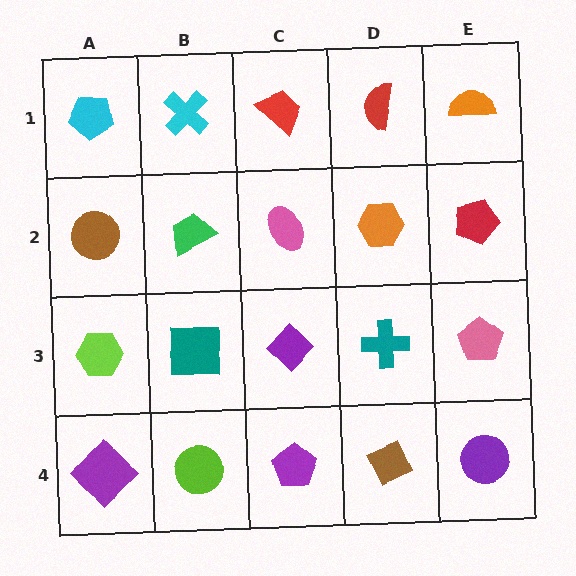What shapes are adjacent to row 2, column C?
A red trapezoid (row 1, column C), a purple diamond (row 3, column C), a green trapezoid (row 2, column B), an orange hexagon (row 2, column D).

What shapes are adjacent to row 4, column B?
A teal square (row 3, column B), a purple diamond (row 4, column A), a purple pentagon (row 4, column C).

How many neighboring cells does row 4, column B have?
3.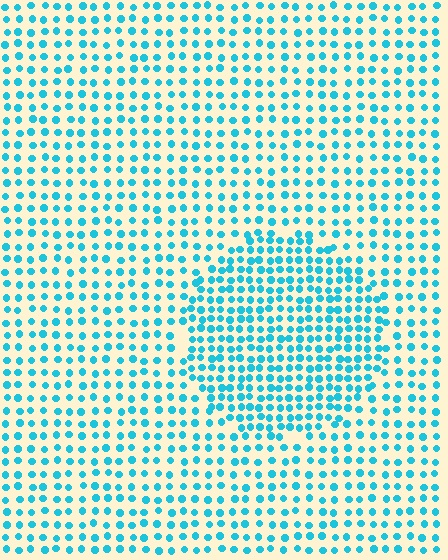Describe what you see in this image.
The image contains small cyan elements arranged at two different densities. A circle-shaped region is visible where the elements are more densely packed than the surrounding area.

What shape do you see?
I see a circle.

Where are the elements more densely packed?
The elements are more densely packed inside the circle boundary.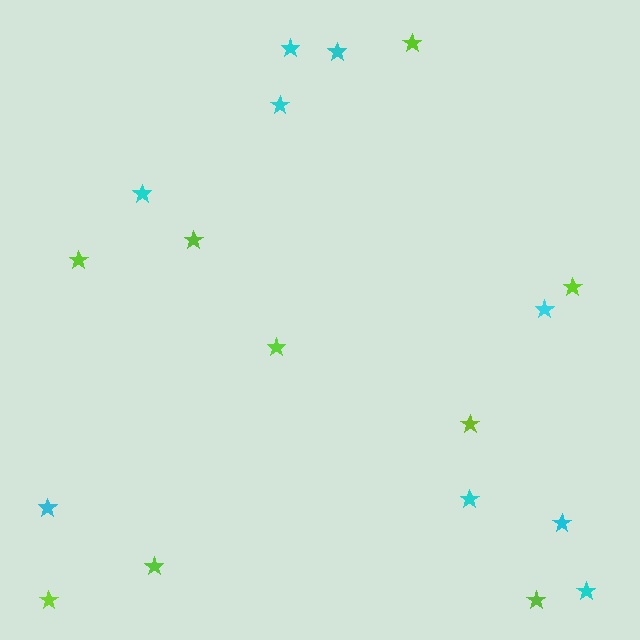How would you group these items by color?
There are 2 groups: one group of cyan stars (9) and one group of lime stars (9).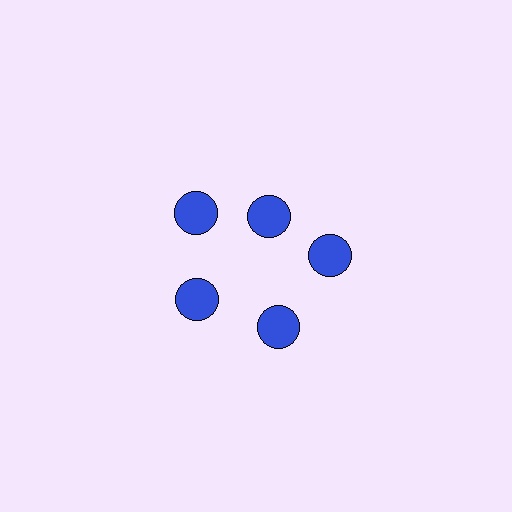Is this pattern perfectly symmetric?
No. The 5 blue circles are arranged in a ring, but one element near the 1 o'clock position is pulled inward toward the center, breaking the 5-fold rotational symmetry.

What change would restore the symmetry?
The symmetry would be restored by moving it outward, back onto the ring so that all 5 circles sit at equal angles and equal distance from the center.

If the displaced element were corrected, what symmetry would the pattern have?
It would have 5-fold rotational symmetry — the pattern would map onto itself every 72 degrees.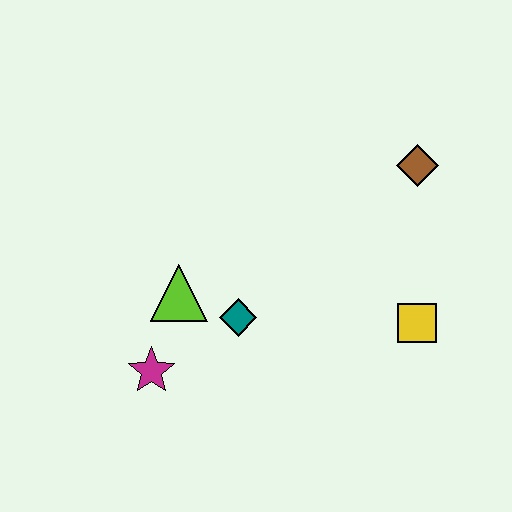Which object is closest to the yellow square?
The brown diamond is closest to the yellow square.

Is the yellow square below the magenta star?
No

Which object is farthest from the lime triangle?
The brown diamond is farthest from the lime triangle.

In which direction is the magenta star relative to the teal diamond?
The magenta star is to the left of the teal diamond.